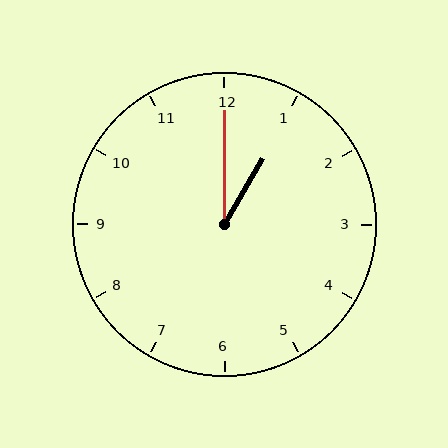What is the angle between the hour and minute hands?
Approximately 30 degrees.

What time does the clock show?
1:00.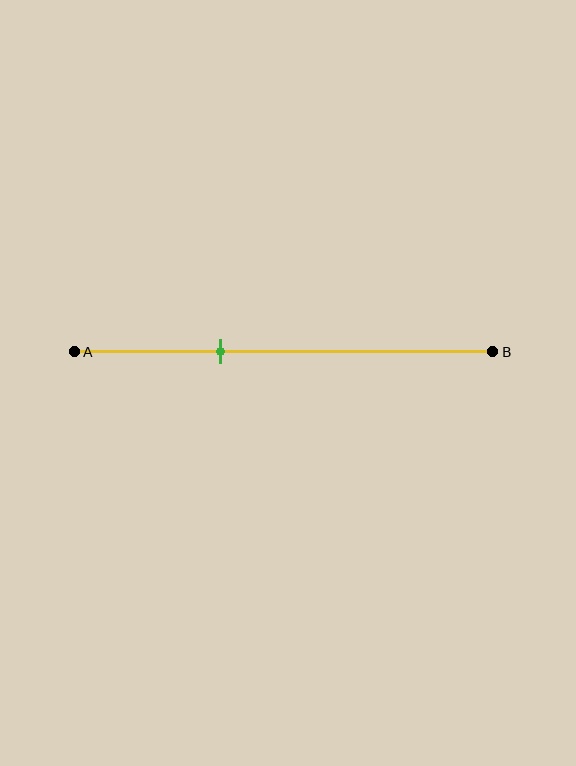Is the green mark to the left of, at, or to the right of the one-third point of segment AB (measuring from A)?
The green mark is approximately at the one-third point of segment AB.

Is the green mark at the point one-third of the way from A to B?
Yes, the mark is approximately at the one-third point.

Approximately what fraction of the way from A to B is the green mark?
The green mark is approximately 35% of the way from A to B.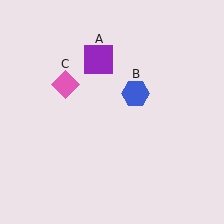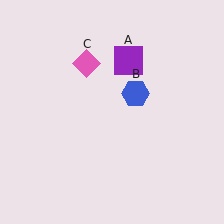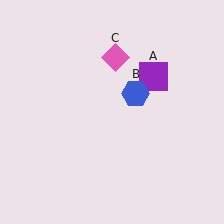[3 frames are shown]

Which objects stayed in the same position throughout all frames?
Blue hexagon (object B) remained stationary.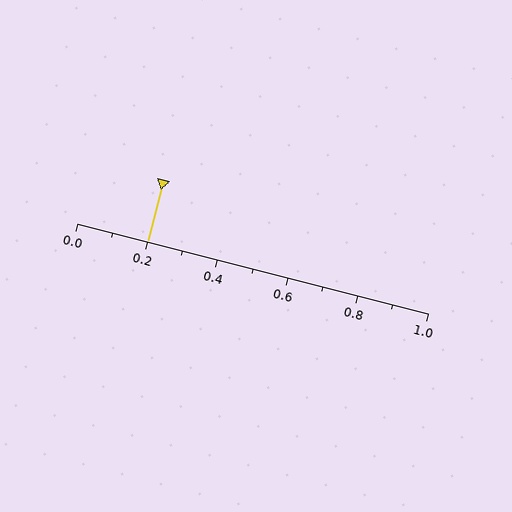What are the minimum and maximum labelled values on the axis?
The axis runs from 0.0 to 1.0.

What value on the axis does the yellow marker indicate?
The marker indicates approximately 0.2.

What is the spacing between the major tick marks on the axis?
The major ticks are spaced 0.2 apart.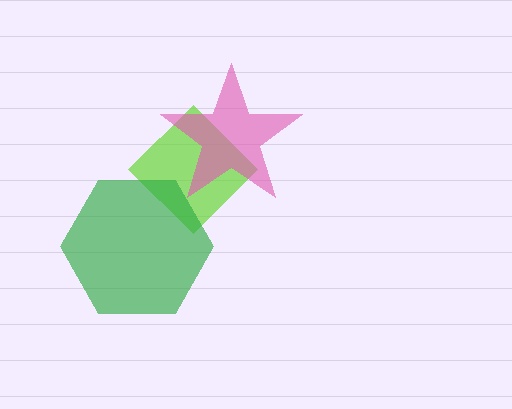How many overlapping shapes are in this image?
There are 3 overlapping shapes in the image.